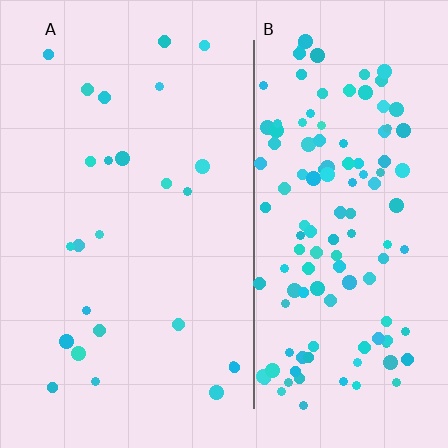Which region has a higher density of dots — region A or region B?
B (the right).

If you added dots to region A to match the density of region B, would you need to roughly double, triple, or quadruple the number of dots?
Approximately quadruple.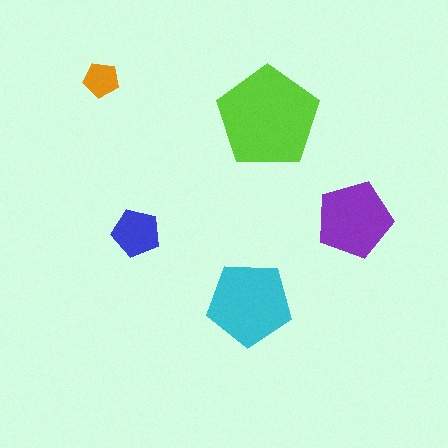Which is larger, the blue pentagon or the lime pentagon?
The lime one.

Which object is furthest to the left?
The orange pentagon is leftmost.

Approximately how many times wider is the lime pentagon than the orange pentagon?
About 3 times wider.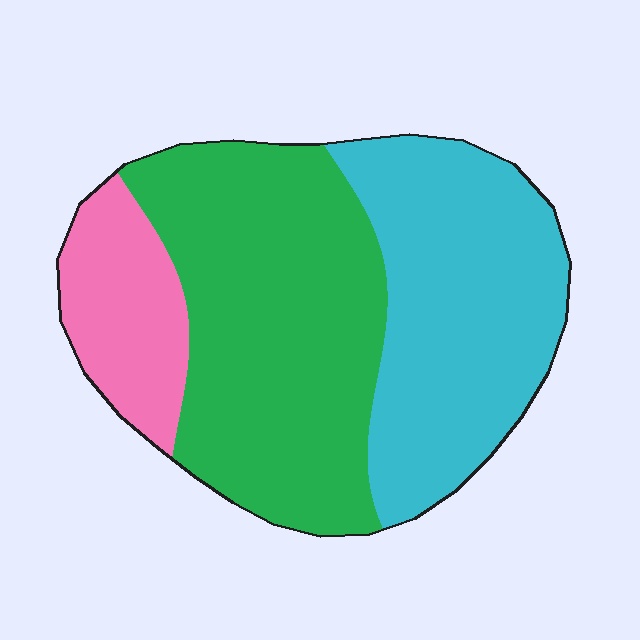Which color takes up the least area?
Pink, at roughly 15%.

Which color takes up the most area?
Green, at roughly 45%.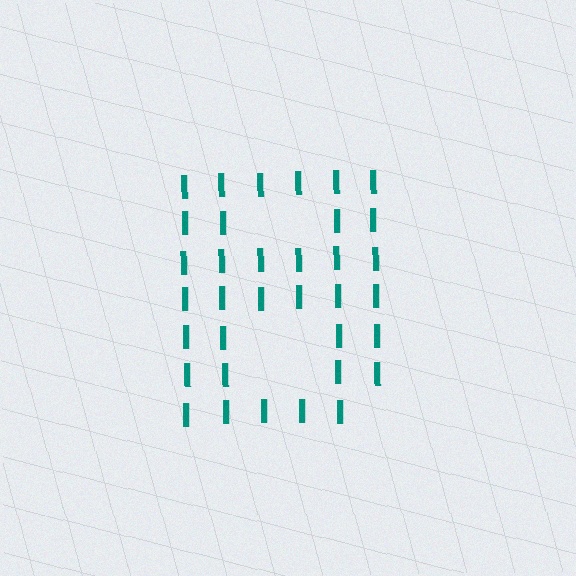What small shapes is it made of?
It is made of small letter I's.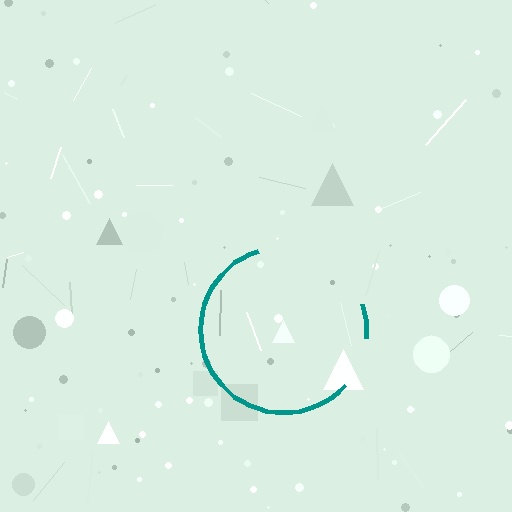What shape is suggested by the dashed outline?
The dashed outline suggests a circle.